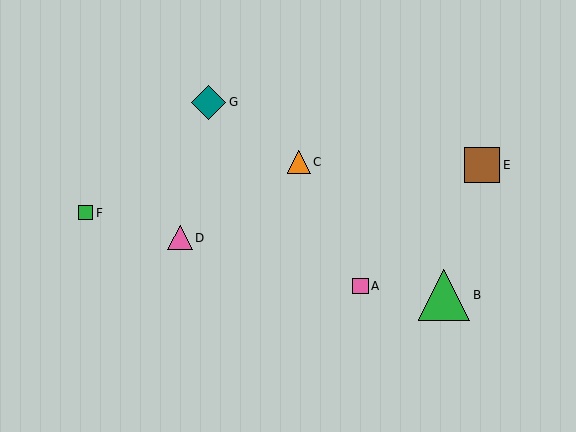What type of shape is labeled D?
Shape D is a pink triangle.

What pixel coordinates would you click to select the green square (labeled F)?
Click at (85, 213) to select the green square F.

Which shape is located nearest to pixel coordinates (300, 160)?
The orange triangle (labeled C) at (299, 162) is nearest to that location.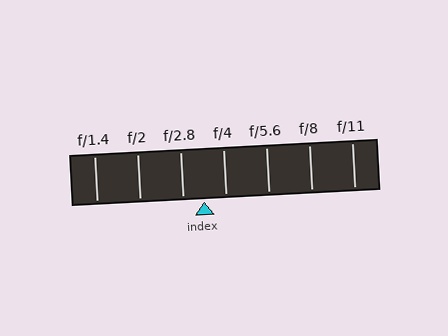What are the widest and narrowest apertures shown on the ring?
The widest aperture shown is f/1.4 and the narrowest is f/11.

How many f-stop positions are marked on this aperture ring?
There are 7 f-stop positions marked.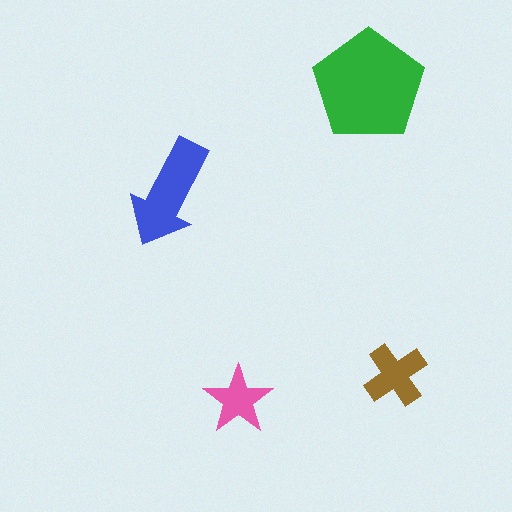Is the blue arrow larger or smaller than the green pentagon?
Smaller.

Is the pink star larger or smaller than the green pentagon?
Smaller.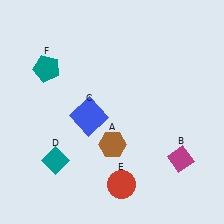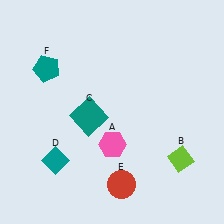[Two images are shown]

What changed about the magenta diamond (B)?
In Image 1, B is magenta. In Image 2, it changed to lime.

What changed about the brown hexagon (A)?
In Image 1, A is brown. In Image 2, it changed to pink.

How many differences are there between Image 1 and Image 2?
There are 3 differences between the two images.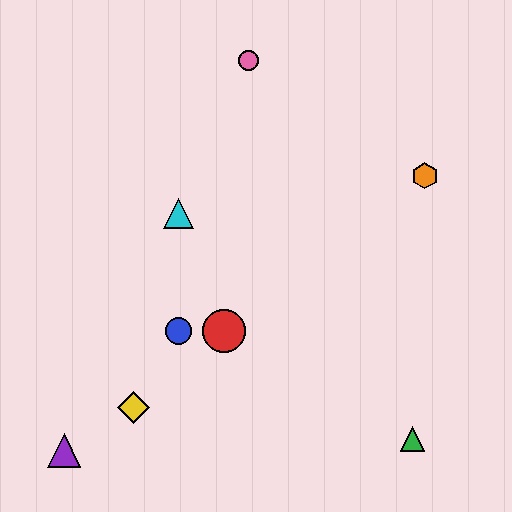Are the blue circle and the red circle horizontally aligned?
Yes, both are at y≈331.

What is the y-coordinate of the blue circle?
The blue circle is at y≈331.